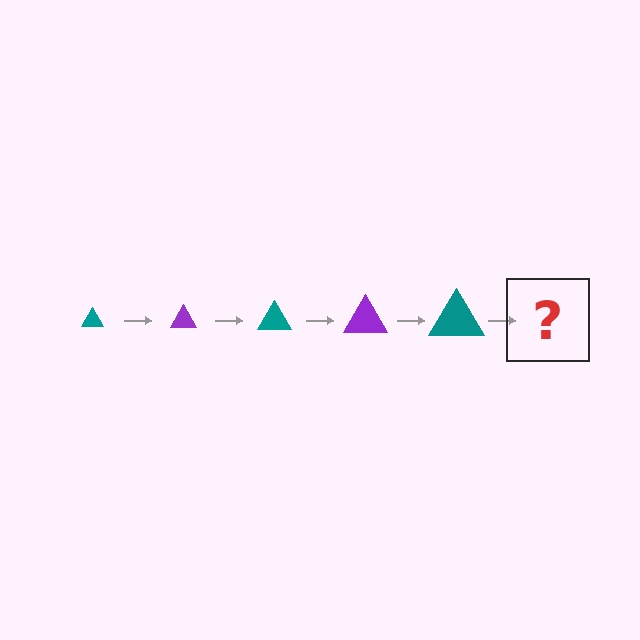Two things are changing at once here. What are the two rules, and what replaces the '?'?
The two rules are that the triangle grows larger each step and the color cycles through teal and purple. The '?' should be a purple triangle, larger than the previous one.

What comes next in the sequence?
The next element should be a purple triangle, larger than the previous one.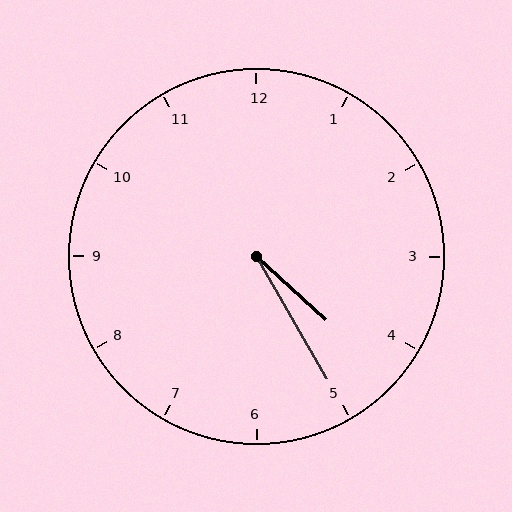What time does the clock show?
4:25.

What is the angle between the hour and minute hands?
Approximately 18 degrees.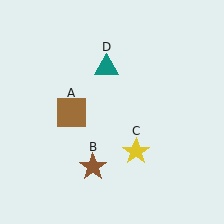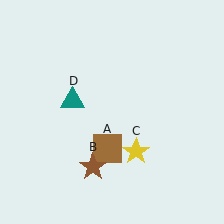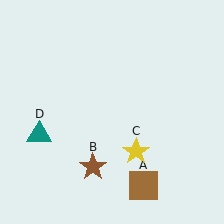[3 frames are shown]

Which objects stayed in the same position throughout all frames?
Brown star (object B) and yellow star (object C) remained stationary.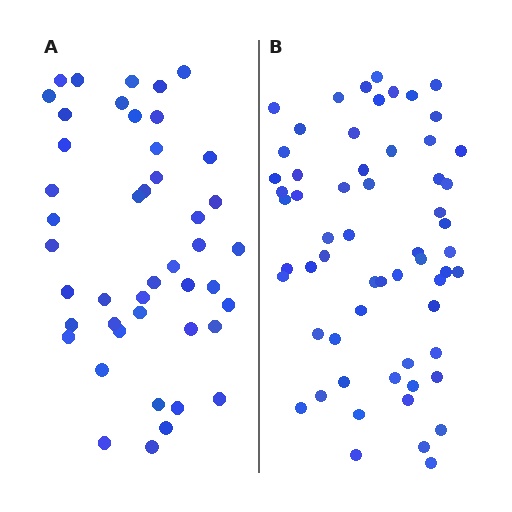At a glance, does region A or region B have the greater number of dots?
Region B (the right region) has more dots.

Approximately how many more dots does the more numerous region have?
Region B has approximately 15 more dots than region A.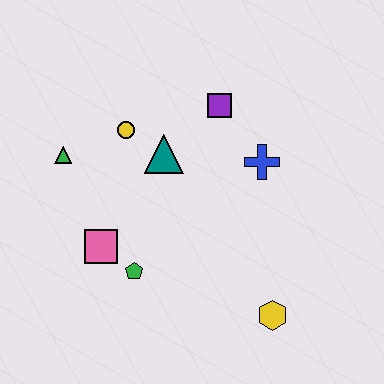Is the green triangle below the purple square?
Yes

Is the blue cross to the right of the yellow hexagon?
No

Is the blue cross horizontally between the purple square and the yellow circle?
No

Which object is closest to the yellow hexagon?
The green pentagon is closest to the yellow hexagon.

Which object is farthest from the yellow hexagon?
The green triangle is farthest from the yellow hexagon.